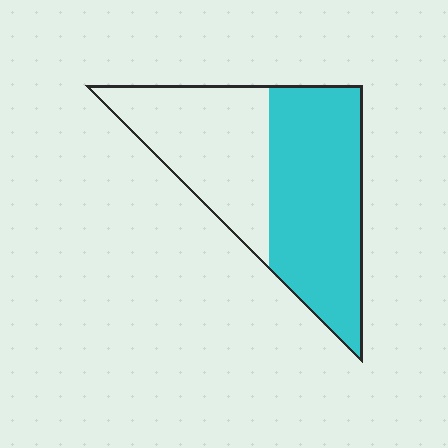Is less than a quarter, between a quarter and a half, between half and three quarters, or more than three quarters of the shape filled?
Between half and three quarters.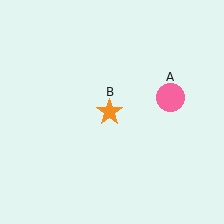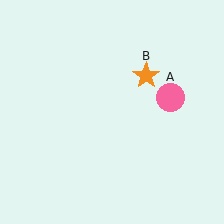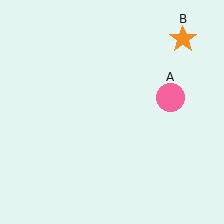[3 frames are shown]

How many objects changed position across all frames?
1 object changed position: orange star (object B).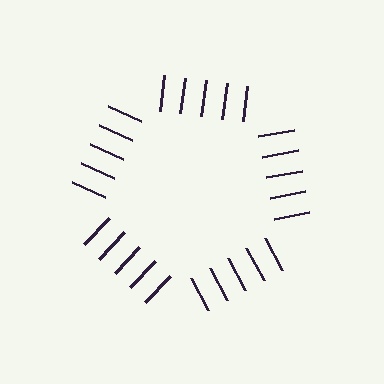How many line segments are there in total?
25 — 5 along each of the 5 edges.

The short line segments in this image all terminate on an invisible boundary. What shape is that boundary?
An illusory pentagon — the line segments terminate on its edges but no continuous stroke is drawn.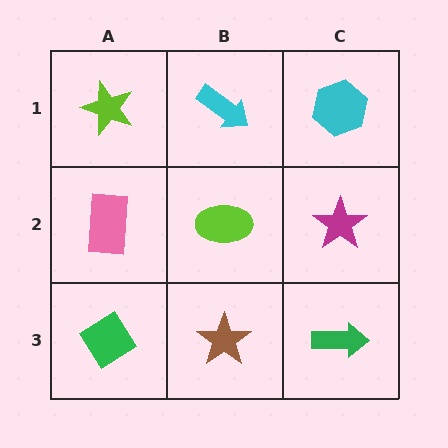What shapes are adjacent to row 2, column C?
A cyan hexagon (row 1, column C), a green arrow (row 3, column C), a lime ellipse (row 2, column B).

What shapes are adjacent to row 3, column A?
A pink rectangle (row 2, column A), a brown star (row 3, column B).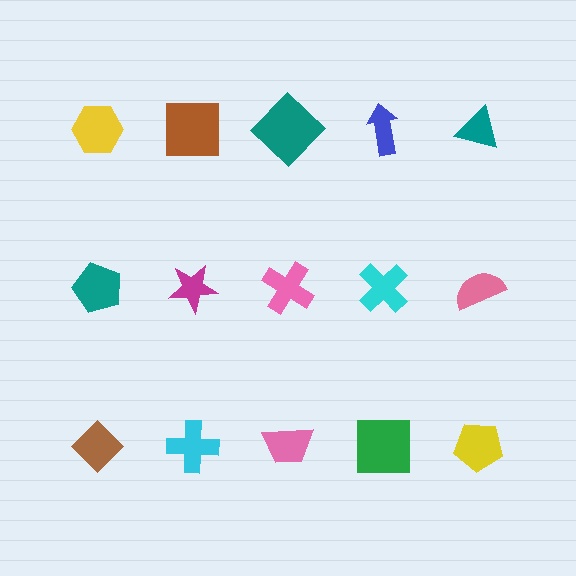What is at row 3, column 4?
A green square.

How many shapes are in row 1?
5 shapes.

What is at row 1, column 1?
A yellow hexagon.